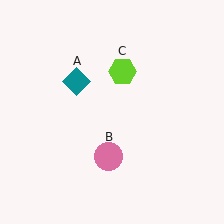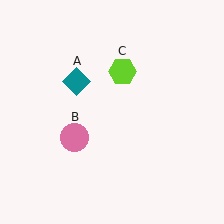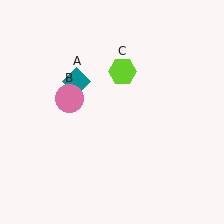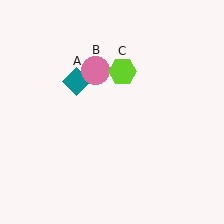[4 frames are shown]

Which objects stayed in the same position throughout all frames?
Teal diamond (object A) and lime hexagon (object C) remained stationary.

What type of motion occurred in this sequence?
The pink circle (object B) rotated clockwise around the center of the scene.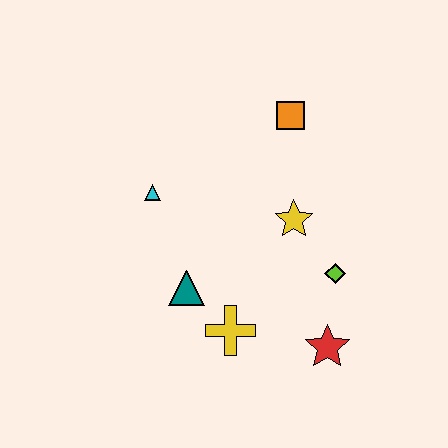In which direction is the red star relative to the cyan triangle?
The red star is to the right of the cyan triangle.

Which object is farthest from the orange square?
The red star is farthest from the orange square.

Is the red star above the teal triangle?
No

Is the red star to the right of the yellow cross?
Yes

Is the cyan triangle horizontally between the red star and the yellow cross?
No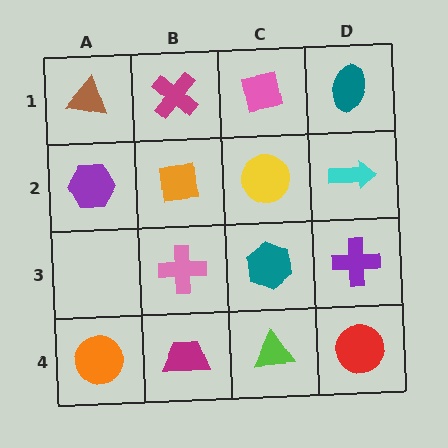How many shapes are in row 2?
4 shapes.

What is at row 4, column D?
A red circle.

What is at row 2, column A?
A purple hexagon.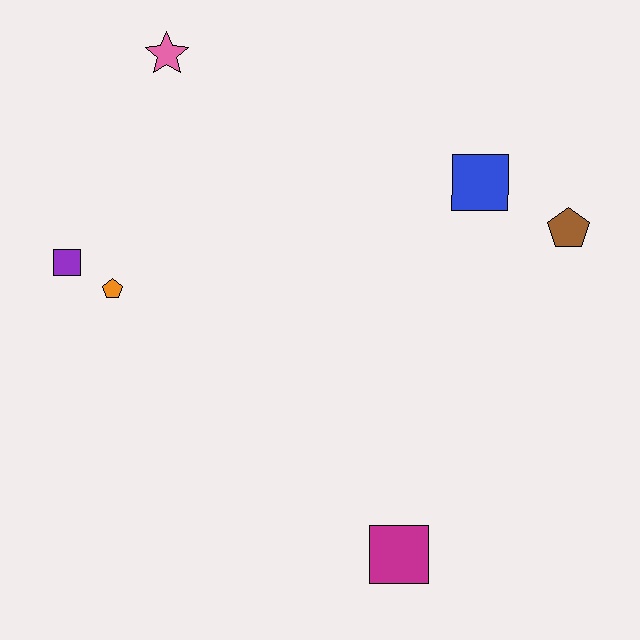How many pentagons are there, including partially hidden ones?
There are 2 pentagons.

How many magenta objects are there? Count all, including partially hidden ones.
There is 1 magenta object.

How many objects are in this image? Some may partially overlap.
There are 6 objects.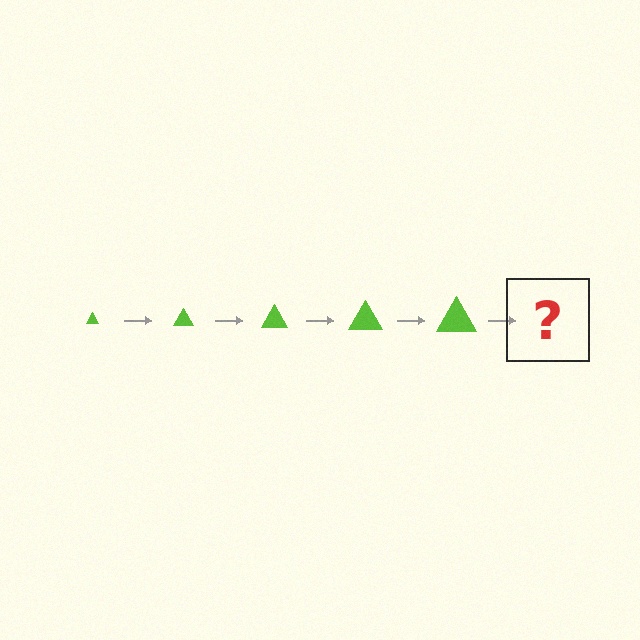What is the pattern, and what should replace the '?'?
The pattern is that the triangle gets progressively larger each step. The '?' should be a lime triangle, larger than the previous one.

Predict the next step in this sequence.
The next step is a lime triangle, larger than the previous one.